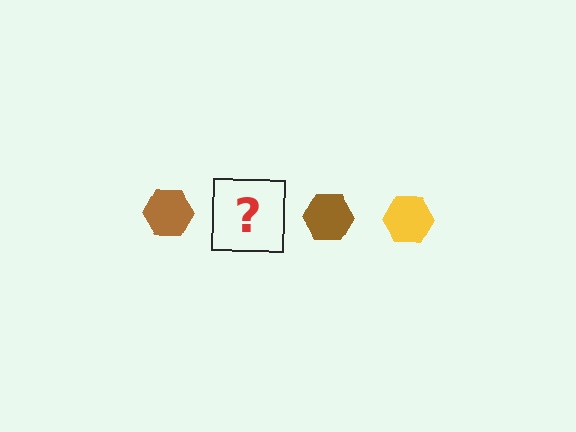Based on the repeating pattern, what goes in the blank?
The blank should be a yellow hexagon.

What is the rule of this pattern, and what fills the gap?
The rule is that the pattern cycles through brown, yellow hexagons. The gap should be filled with a yellow hexagon.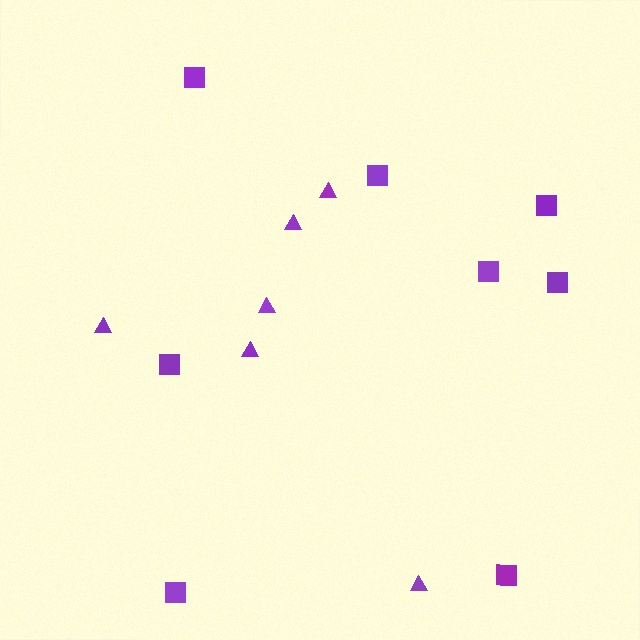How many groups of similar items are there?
There are 2 groups: one group of triangles (6) and one group of squares (8).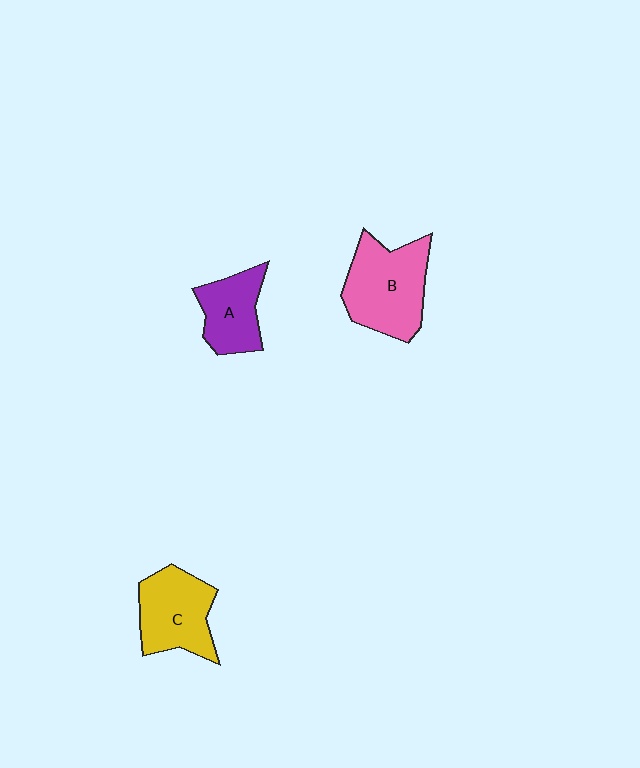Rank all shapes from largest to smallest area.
From largest to smallest: B (pink), C (yellow), A (purple).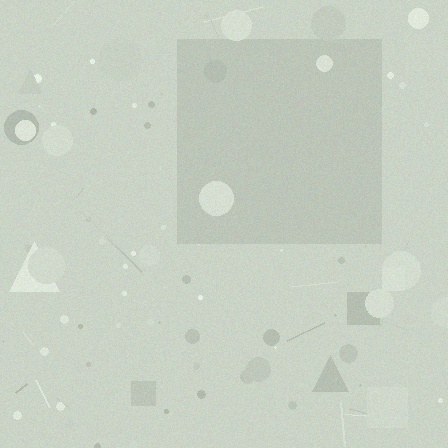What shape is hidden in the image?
A square is hidden in the image.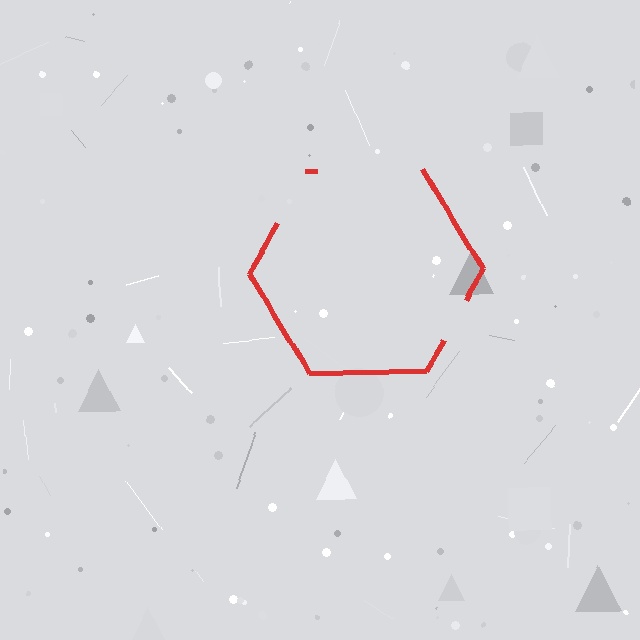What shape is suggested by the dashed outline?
The dashed outline suggests a hexagon.